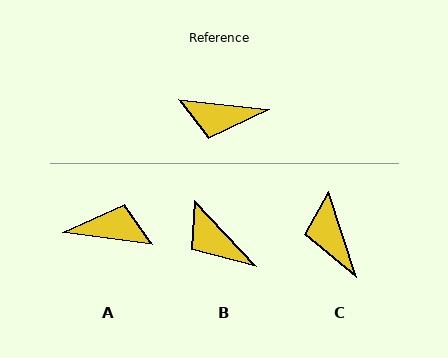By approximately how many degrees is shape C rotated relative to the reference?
Approximately 65 degrees clockwise.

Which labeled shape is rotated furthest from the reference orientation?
A, about 179 degrees away.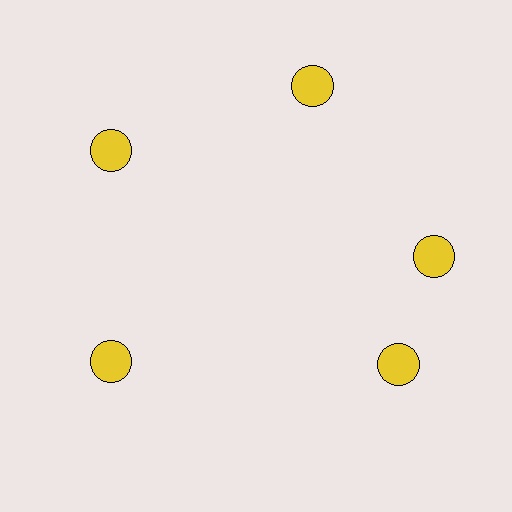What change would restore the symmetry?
The symmetry would be restored by rotating it back into even spacing with its neighbors so that all 5 circles sit at equal angles and equal distance from the center.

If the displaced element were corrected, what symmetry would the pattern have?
It would have 5-fold rotational symmetry — the pattern would map onto itself every 72 degrees.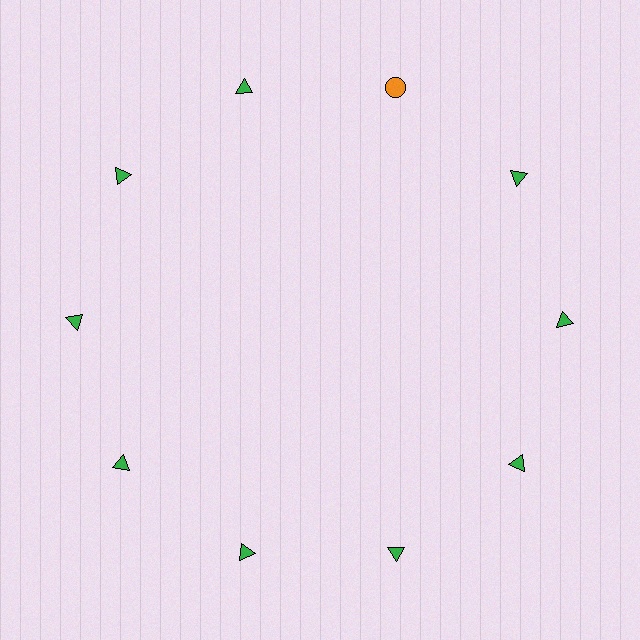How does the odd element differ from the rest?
It differs in both color (orange instead of green) and shape (circle instead of triangle).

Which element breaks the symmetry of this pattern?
The orange circle at roughly the 1 o'clock position breaks the symmetry. All other shapes are green triangles.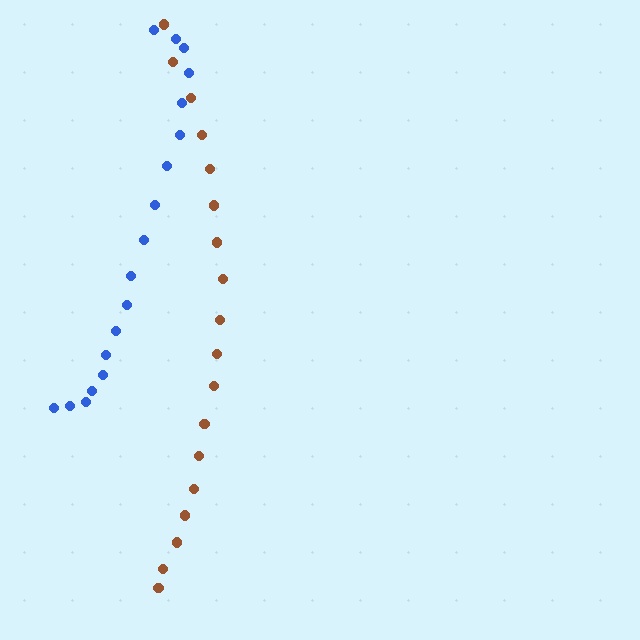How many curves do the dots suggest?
There are 2 distinct paths.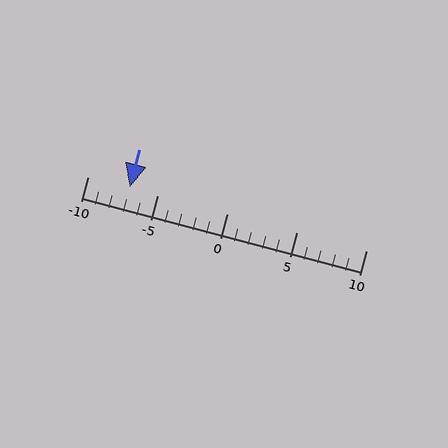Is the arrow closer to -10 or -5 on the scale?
The arrow is closer to -5.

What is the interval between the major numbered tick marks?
The major tick marks are spaced 5 units apart.